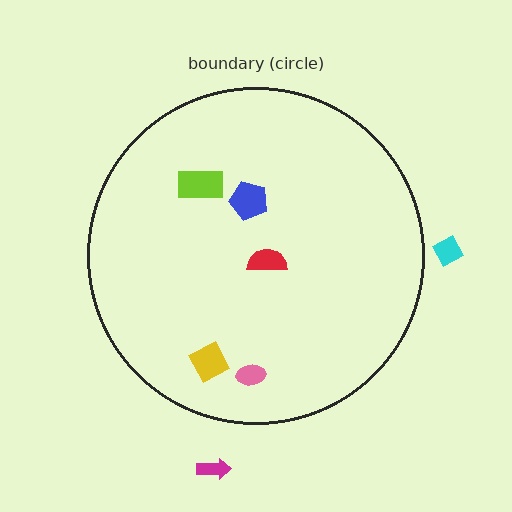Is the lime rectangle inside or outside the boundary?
Inside.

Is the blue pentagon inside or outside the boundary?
Inside.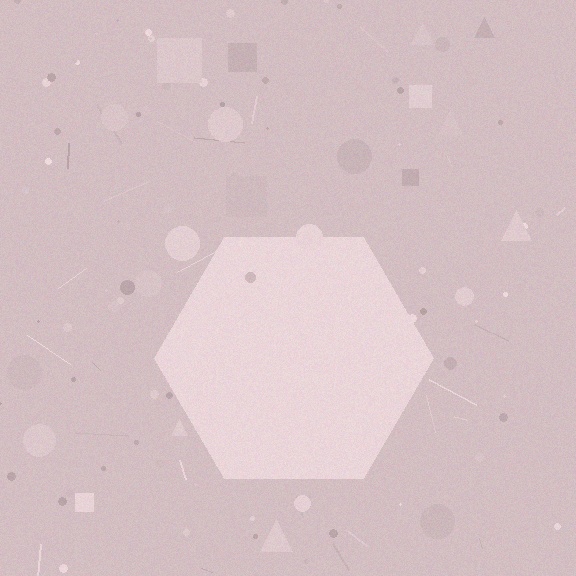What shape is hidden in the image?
A hexagon is hidden in the image.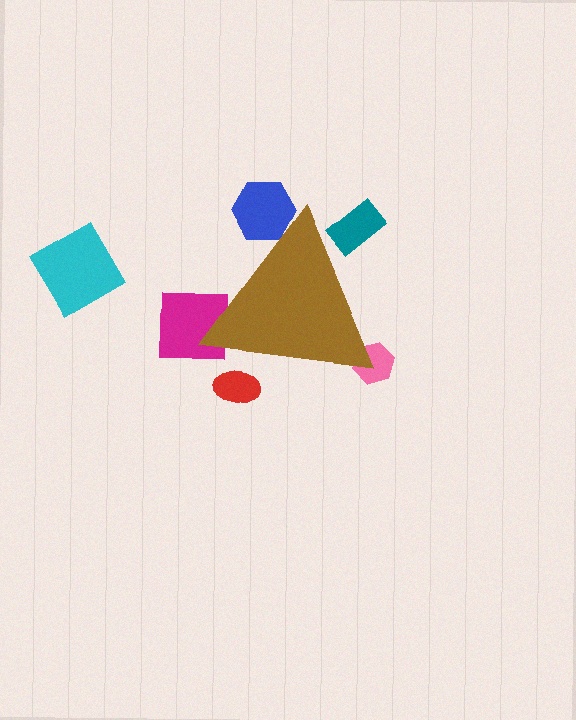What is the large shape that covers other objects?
A brown triangle.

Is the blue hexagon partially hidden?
Yes, the blue hexagon is partially hidden behind the brown triangle.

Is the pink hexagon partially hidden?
Yes, the pink hexagon is partially hidden behind the brown triangle.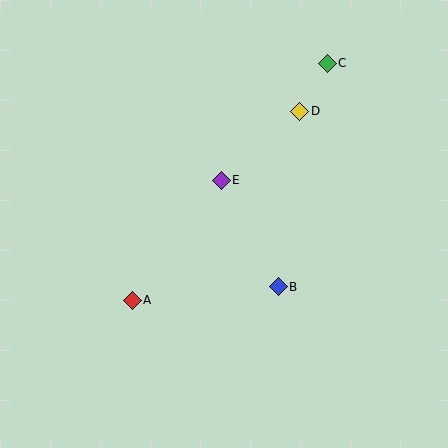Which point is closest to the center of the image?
Point E at (221, 180) is closest to the center.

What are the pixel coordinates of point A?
Point A is at (132, 300).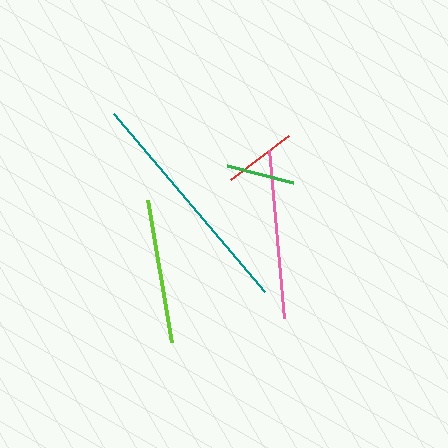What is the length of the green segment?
The green segment is approximately 68 pixels long.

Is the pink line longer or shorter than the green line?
The pink line is longer than the green line.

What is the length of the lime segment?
The lime segment is approximately 144 pixels long.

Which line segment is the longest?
The teal line is the longest at approximately 234 pixels.